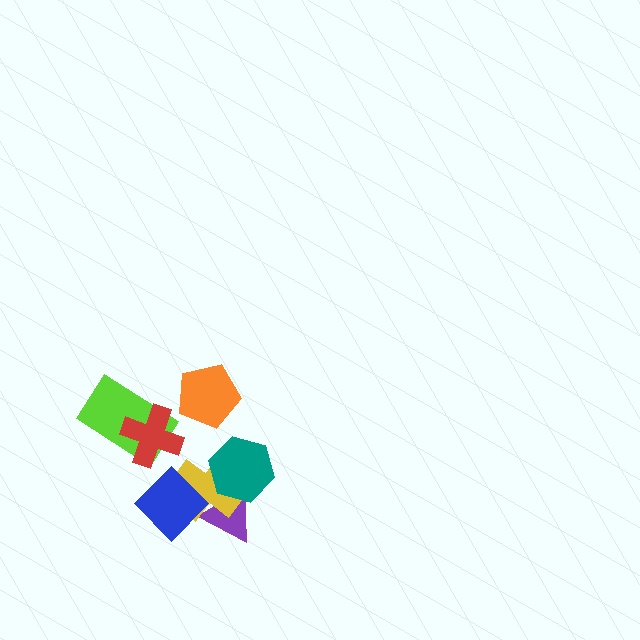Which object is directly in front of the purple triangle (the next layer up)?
The yellow cross is directly in front of the purple triangle.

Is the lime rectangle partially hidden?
Yes, it is partially covered by another shape.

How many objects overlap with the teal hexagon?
2 objects overlap with the teal hexagon.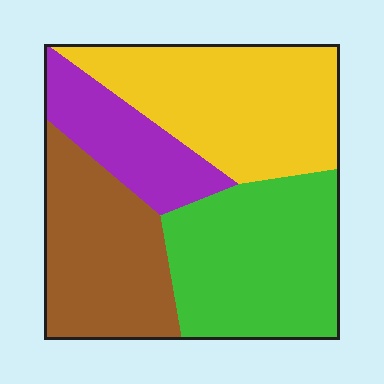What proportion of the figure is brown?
Brown covers 25% of the figure.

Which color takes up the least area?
Purple, at roughly 15%.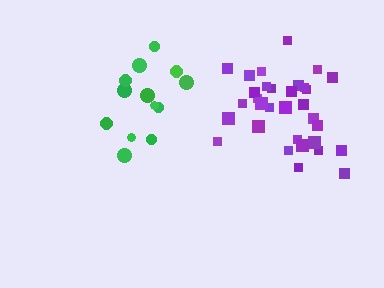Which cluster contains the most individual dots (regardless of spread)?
Purple (32).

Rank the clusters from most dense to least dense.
purple, green.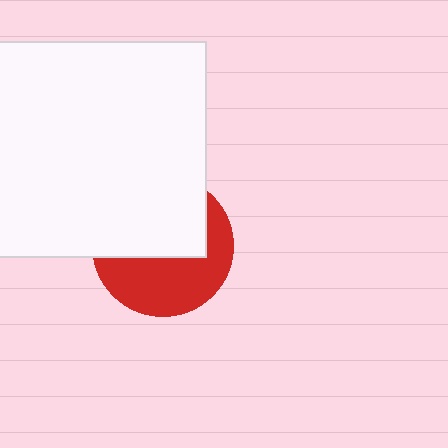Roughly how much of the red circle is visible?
About half of it is visible (roughly 48%).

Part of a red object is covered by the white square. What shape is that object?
It is a circle.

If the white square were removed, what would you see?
You would see the complete red circle.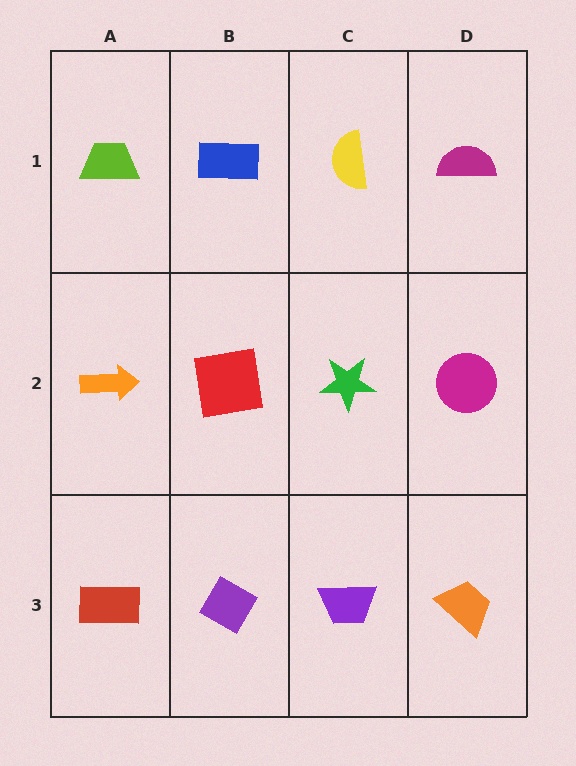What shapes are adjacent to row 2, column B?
A blue rectangle (row 1, column B), a purple diamond (row 3, column B), an orange arrow (row 2, column A), a green star (row 2, column C).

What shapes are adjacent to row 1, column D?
A magenta circle (row 2, column D), a yellow semicircle (row 1, column C).